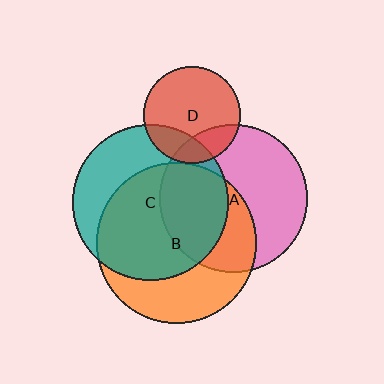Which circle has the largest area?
Circle B (orange).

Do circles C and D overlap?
Yes.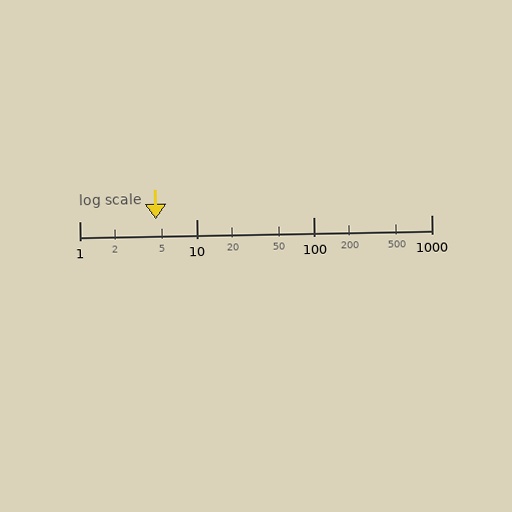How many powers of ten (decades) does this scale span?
The scale spans 3 decades, from 1 to 1000.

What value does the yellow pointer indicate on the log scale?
The pointer indicates approximately 4.5.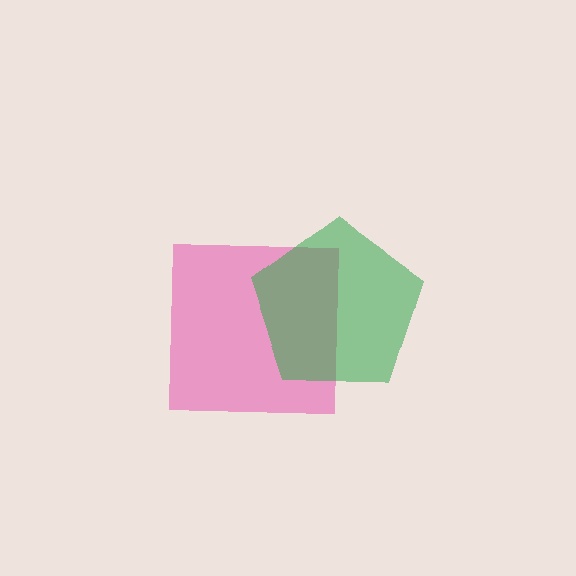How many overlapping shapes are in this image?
There are 2 overlapping shapes in the image.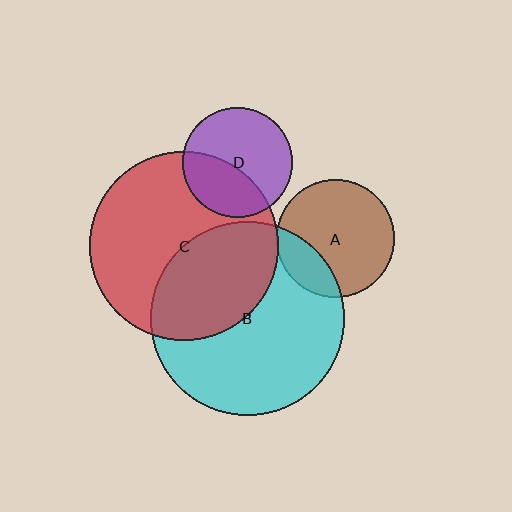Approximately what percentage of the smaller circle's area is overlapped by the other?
Approximately 40%.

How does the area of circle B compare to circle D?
Approximately 3.1 times.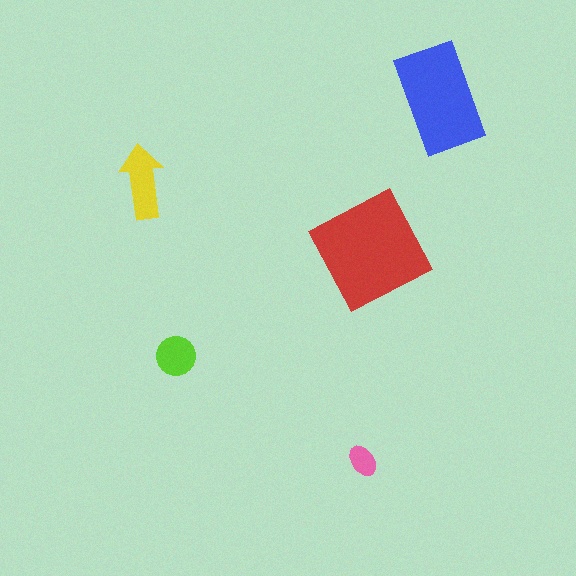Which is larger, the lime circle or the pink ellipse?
The lime circle.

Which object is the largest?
The red square.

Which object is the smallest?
The pink ellipse.